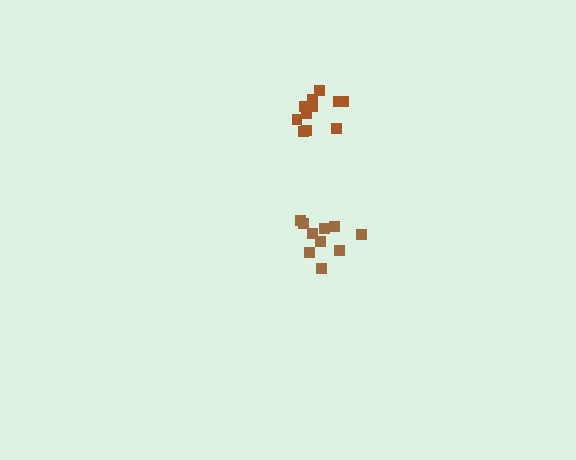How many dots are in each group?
Group 1: 11 dots, Group 2: 11 dots (22 total).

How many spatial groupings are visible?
There are 2 spatial groupings.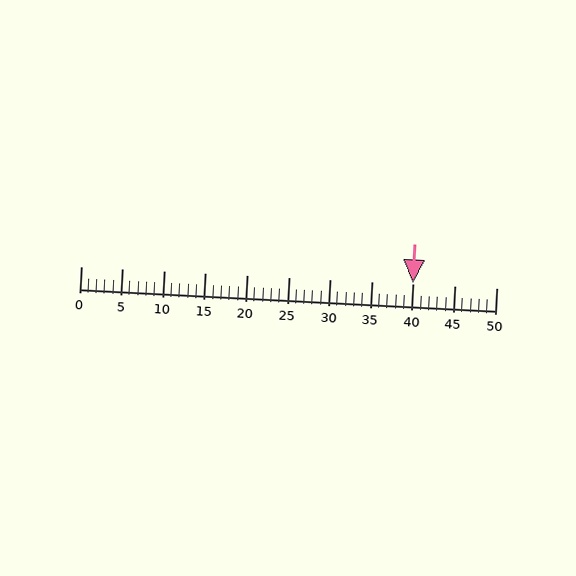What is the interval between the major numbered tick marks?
The major tick marks are spaced 5 units apart.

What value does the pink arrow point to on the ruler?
The pink arrow points to approximately 40.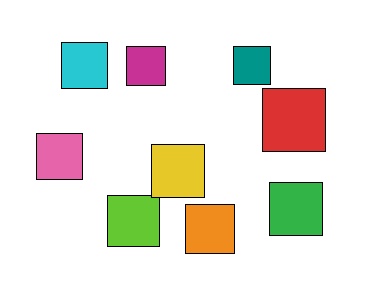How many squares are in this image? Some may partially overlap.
There are 9 squares.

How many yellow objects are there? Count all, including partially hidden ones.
There is 1 yellow object.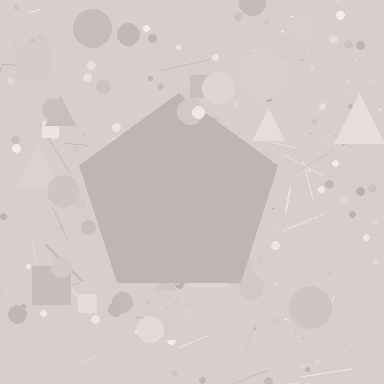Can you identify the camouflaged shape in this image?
The camouflaged shape is a pentagon.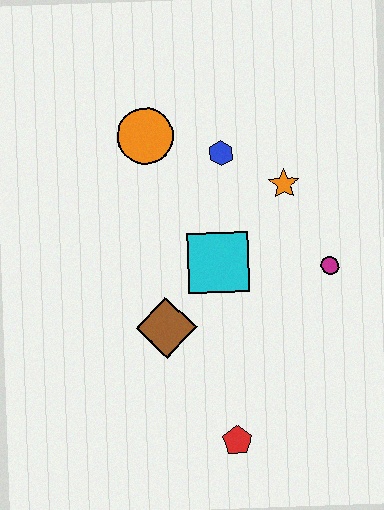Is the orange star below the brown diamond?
No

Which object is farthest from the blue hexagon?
The red pentagon is farthest from the blue hexagon.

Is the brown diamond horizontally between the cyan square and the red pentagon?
No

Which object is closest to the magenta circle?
The orange star is closest to the magenta circle.